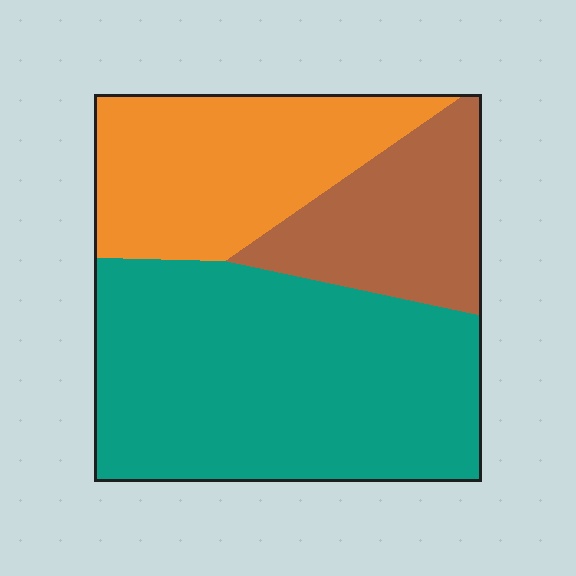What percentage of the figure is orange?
Orange covers roughly 30% of the figure.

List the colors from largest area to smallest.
From largest to smallest: teal, orange, brown.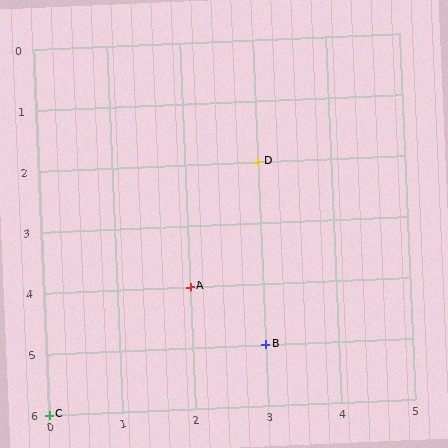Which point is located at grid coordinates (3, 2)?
Point D is at (3, 2).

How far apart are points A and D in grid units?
Points A and D are 1 column and 2 rows apart (about 2.2 grid units diagonally).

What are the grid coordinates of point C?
Point C is at grid coordinates (0, 6).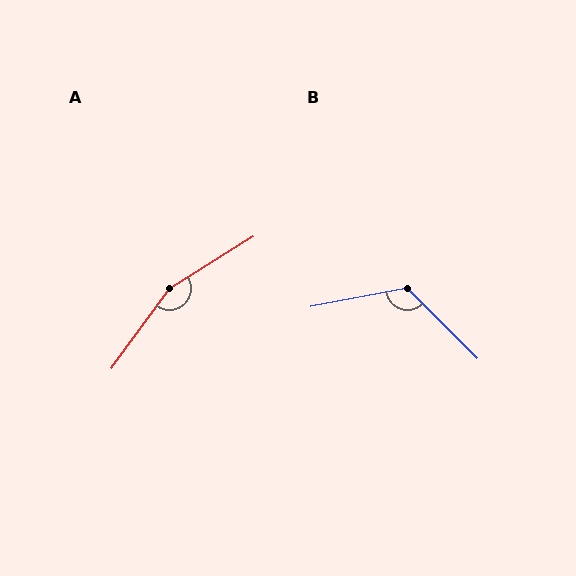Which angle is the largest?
A, at approximately 158 degrees.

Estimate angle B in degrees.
Approximately 124 degrees.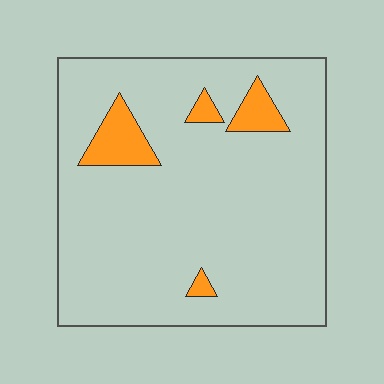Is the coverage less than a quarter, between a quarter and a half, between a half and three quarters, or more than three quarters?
Less than a quarter.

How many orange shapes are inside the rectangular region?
4.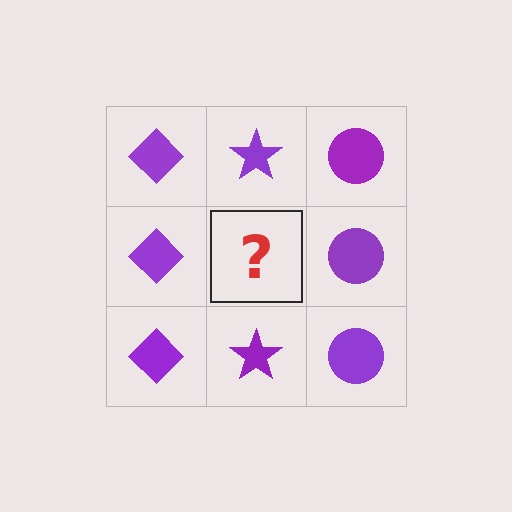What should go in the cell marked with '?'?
The missing cell should contain a purple star.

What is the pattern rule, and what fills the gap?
The rule is that each column has a consistent shape. The gap should be filled with a purple star.